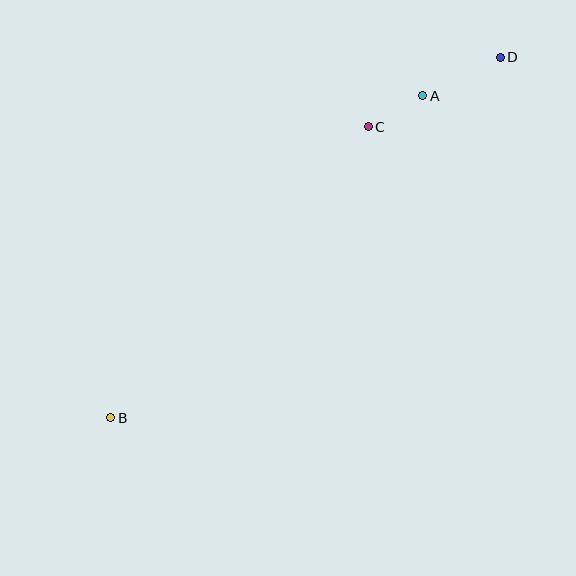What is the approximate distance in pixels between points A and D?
The distance between A and D is approximately 86 pixels.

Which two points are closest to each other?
Points A and C are closest to each other.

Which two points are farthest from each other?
Points B and D are farthest from each other.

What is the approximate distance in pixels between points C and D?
The distance between C and D is approximately 149 pixels.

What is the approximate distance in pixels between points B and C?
The distance between B and C is approximately 388 pixels.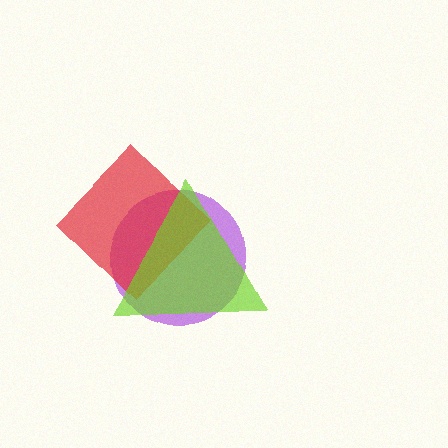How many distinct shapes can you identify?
There are 3 distinct shapes: a purple circle, a red diamond, a lime triangle.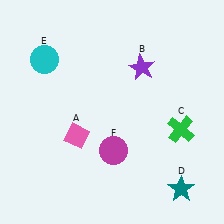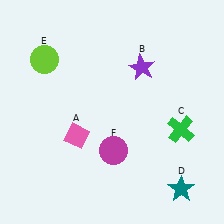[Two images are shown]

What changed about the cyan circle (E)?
In Image 1, E is cyan. In Image 2, it changed to lime.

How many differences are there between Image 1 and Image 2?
There is 1 difference between the two images.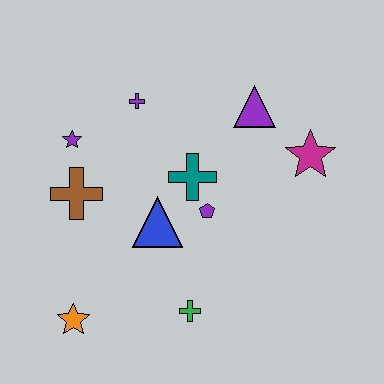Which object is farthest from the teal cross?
The orange star is farthest from the teal cross.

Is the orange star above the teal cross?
No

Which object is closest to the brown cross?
The purple star is closest to the brown cross.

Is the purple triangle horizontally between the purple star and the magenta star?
Yes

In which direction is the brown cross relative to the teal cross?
The brown cross is to the left of the teal cross.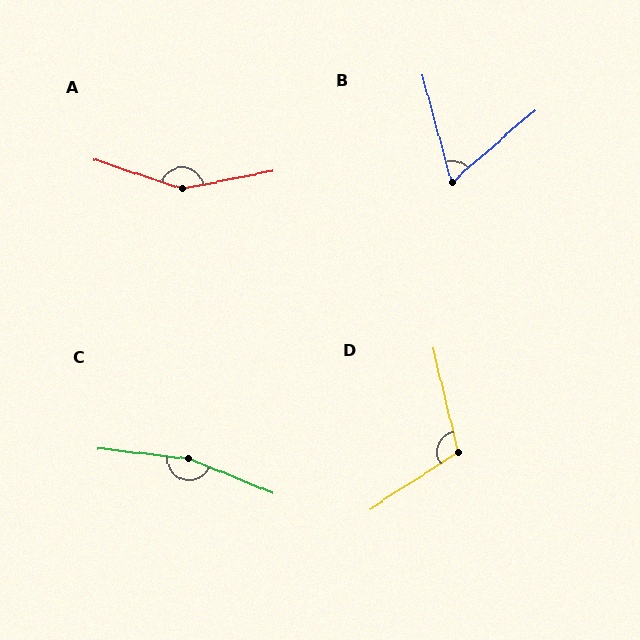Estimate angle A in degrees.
Approximately 151 degrees.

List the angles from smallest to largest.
B (64°), D (109°), A (151°), C (164°).